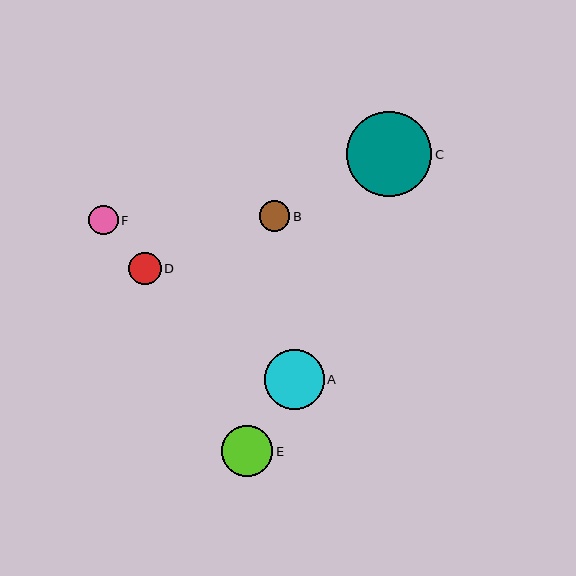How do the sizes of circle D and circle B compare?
Circle D and circle B are approximately the same size.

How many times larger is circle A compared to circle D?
Circle A is approximately 1.8 times the size of circle D.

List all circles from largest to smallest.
From largest to smallest: C, A, E, D, B, F.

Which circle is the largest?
Circle C is the largest with a size of approximately 85 pixels.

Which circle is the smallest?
Circle F is the smallest with a size of approximately 29 pixels.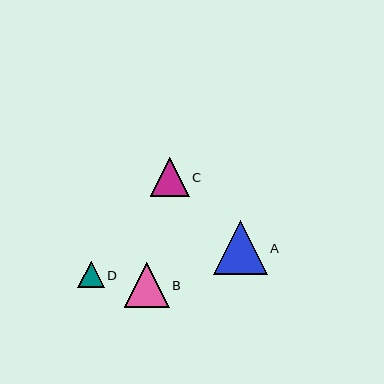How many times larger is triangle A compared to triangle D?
Triangle A is approximately 2.0 times the size of triangle D.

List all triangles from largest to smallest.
From largest to smallest: A, B, C, D.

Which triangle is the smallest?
Triangle D is the smallest with a size of approximately 26 pixels.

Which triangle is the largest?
Triangle A is the largest with a size of approximately 53 pixels.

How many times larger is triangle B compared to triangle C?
Triangle B is approximately 1.2 times the size of triangle C.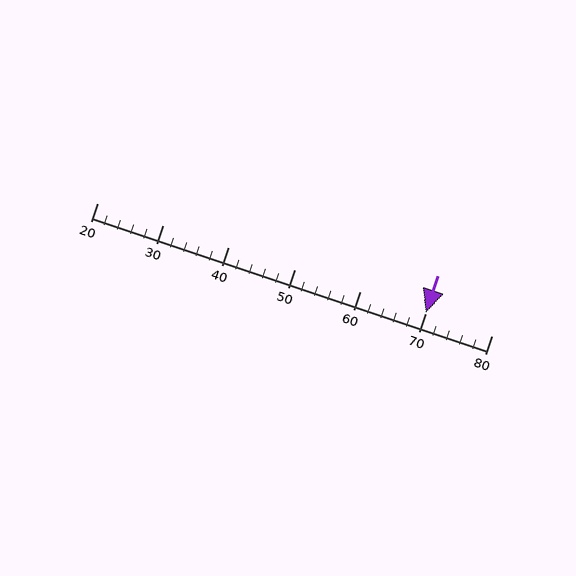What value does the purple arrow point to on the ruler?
The purple arrow points to approximately 70.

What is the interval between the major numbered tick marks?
The major tick marks are spaced 10 units apart.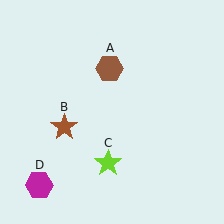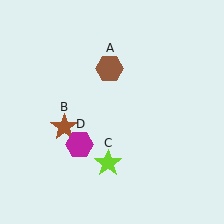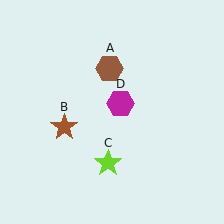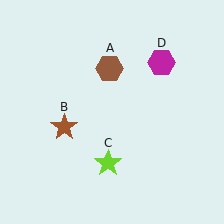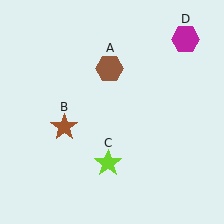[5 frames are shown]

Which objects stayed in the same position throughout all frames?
Brown hexagon (object A) and brown star (object B) and lime star (object C) remained stationary.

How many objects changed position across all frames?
1 object changed position: magenta hexagon (object D).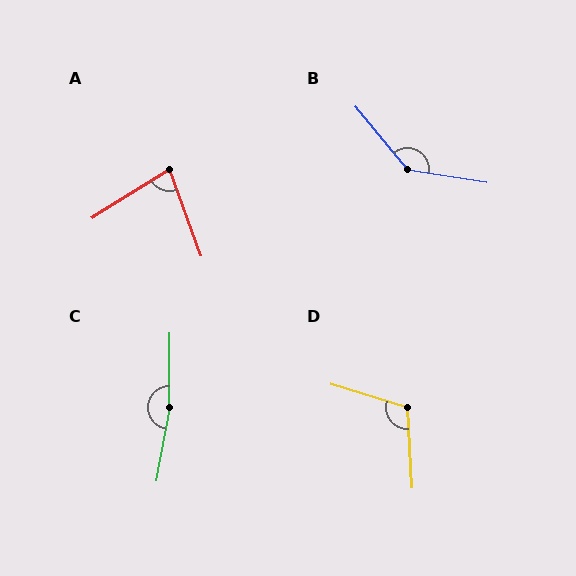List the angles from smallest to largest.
A (78°), D (111°), B (138°), C (170°).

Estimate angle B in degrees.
Approximately 138 degrees.